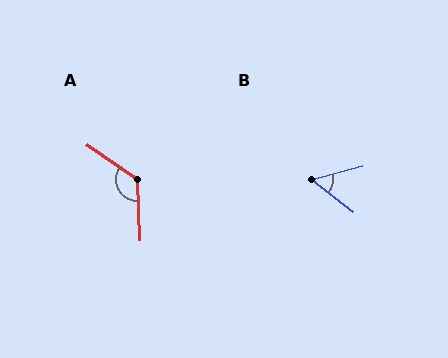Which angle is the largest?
A, at approximately 127 degrees.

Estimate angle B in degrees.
Approximately 53 degrees.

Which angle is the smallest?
B, at approximately 53 degrees.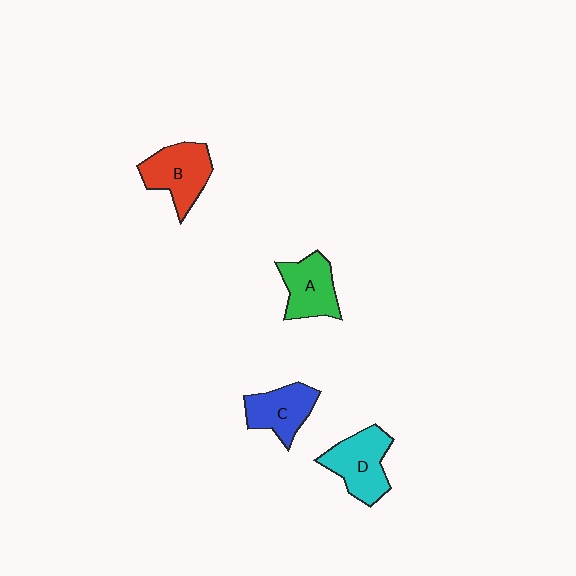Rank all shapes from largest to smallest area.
From largest to smallest: D (cyan), B (red), A (green), C (blue).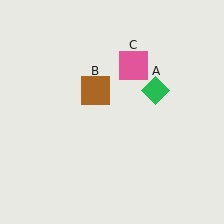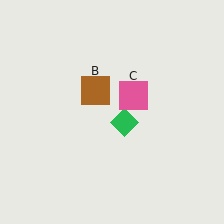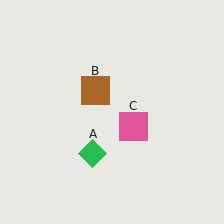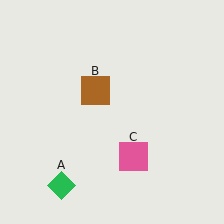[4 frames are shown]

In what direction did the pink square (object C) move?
The pink square (object C) moved down.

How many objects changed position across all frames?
2 objects changed position: green diamond (object A), pink square (object C).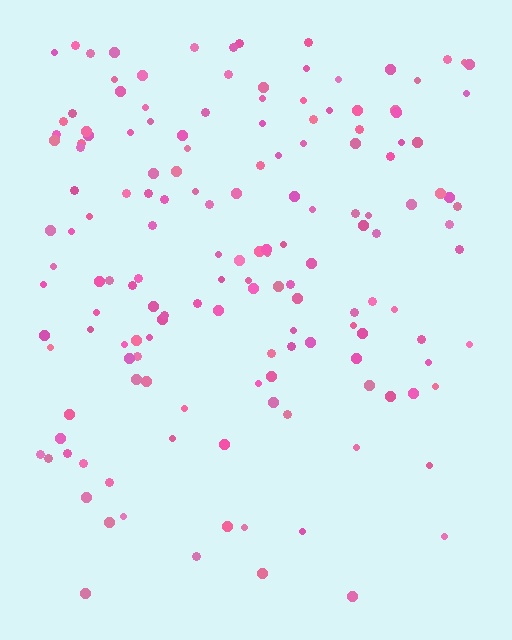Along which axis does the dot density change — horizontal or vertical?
Vertical.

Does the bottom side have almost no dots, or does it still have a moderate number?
Still a moderate number, just noticeably fewer than the top.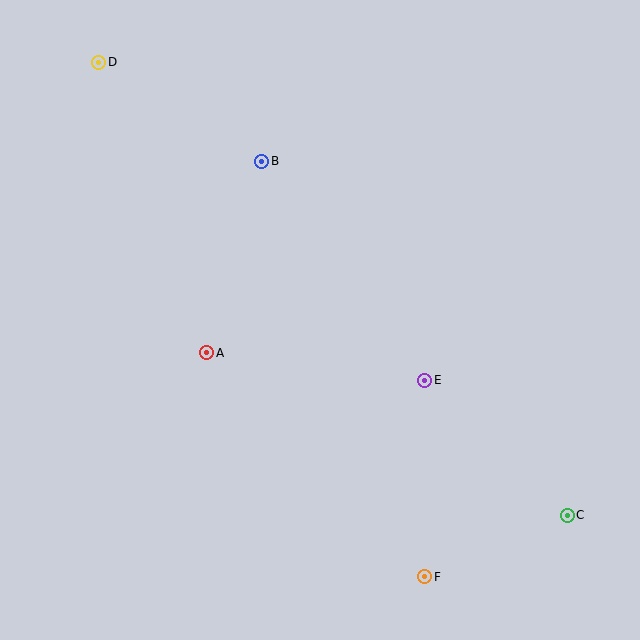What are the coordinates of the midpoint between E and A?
The midpoint between E and A is at (316, 367).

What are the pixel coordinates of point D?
Point D is at (99, 62).